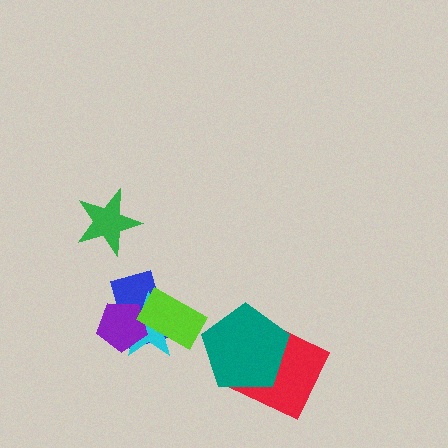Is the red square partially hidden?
Yes, it is partially covered by another shape.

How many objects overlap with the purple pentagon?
3 objects overlap with the purple pentagon.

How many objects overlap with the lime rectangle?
3 objects overlap with the lime rectangle.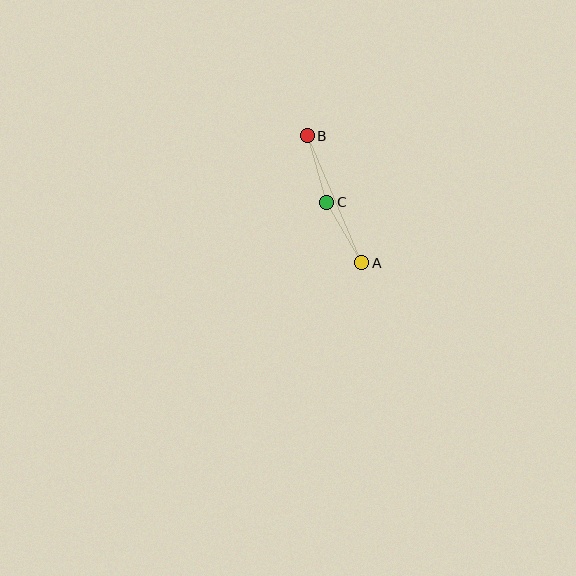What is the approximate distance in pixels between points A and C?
The distance between A and C is approximately 70 pixels.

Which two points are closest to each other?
Points B and C are closest to each other.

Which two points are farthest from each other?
Points A and B are farthest from each other.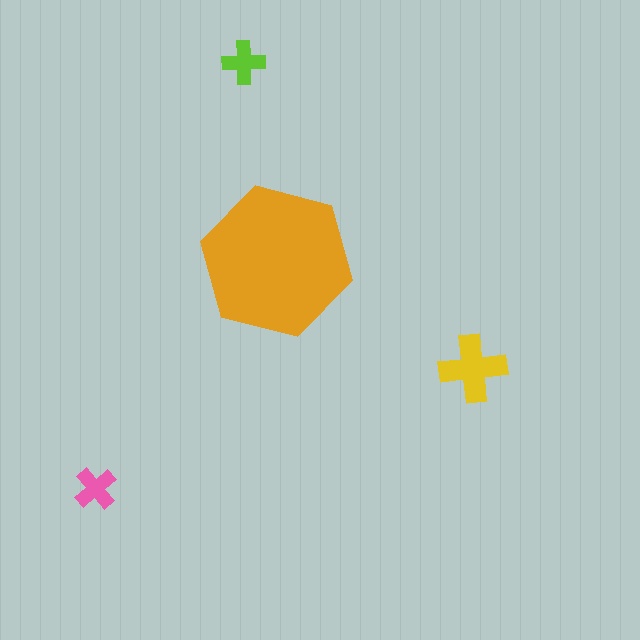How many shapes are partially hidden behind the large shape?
0 shapes are partially hidden.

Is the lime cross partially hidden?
No, the lime cross is fully visible.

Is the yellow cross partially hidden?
No, the yellow cross is fully visible.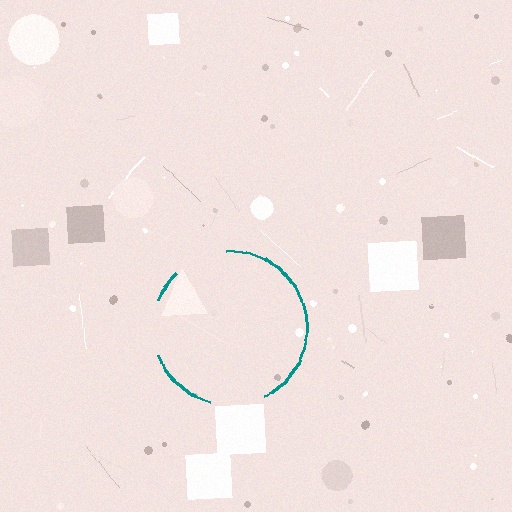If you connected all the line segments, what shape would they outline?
They would outline a circle.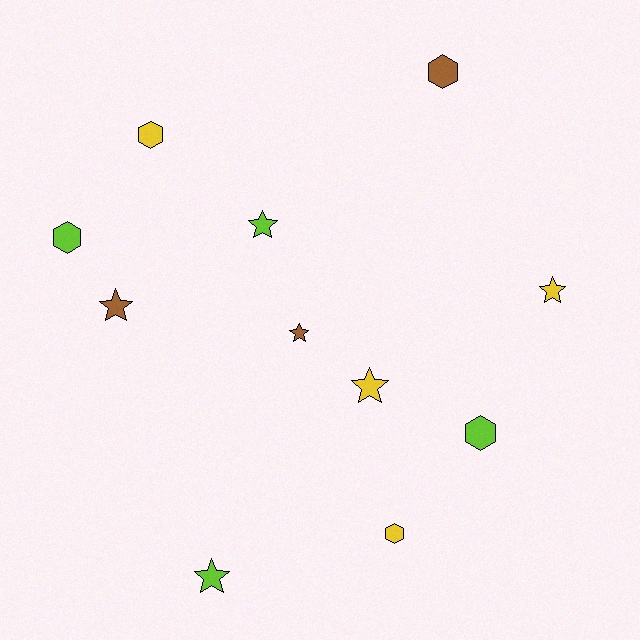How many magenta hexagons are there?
There are no magenta hexagons.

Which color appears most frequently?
Lime, with 4 objects.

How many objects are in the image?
There are 11 objects.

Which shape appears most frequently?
Star, with 6 objects.